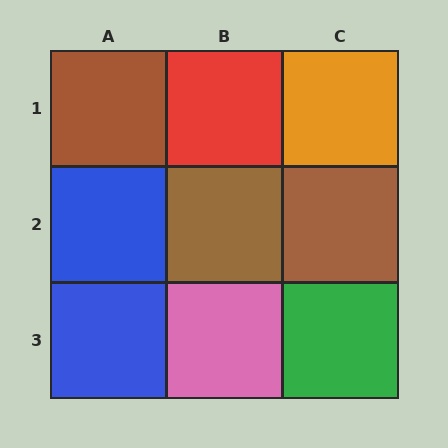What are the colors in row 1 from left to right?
Brown, red, orange.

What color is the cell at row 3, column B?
Pink.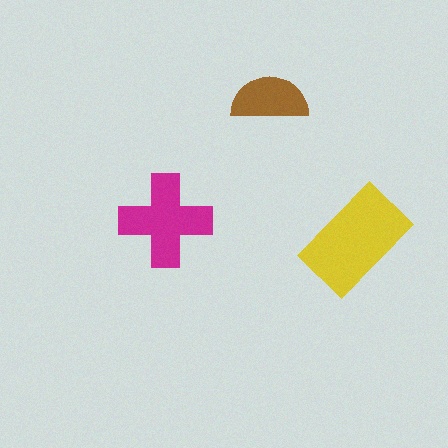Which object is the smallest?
The brown semicircle.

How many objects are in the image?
There are 3 objects in the image.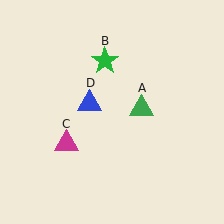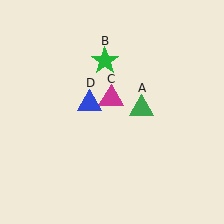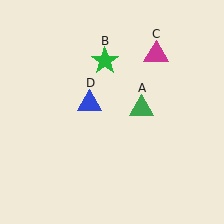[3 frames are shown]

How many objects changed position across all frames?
1 object changed position: magenta triangle (object C).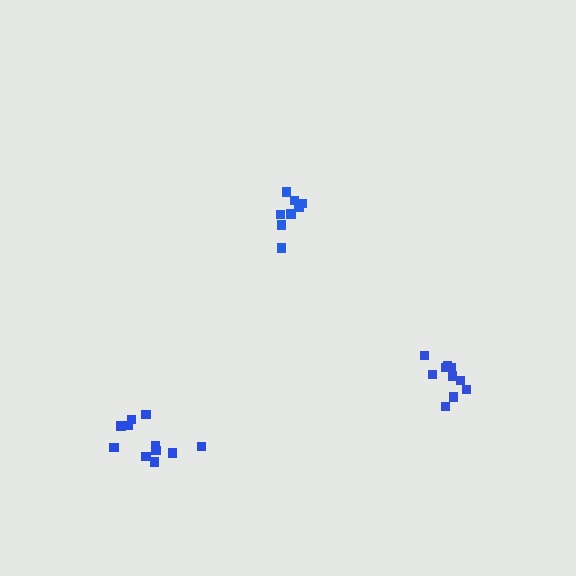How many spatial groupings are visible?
There are 3 spatial groupings.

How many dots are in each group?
Group 1: 10 dots, Group 2: 11 dots, Group 3: 8 dots (29 total).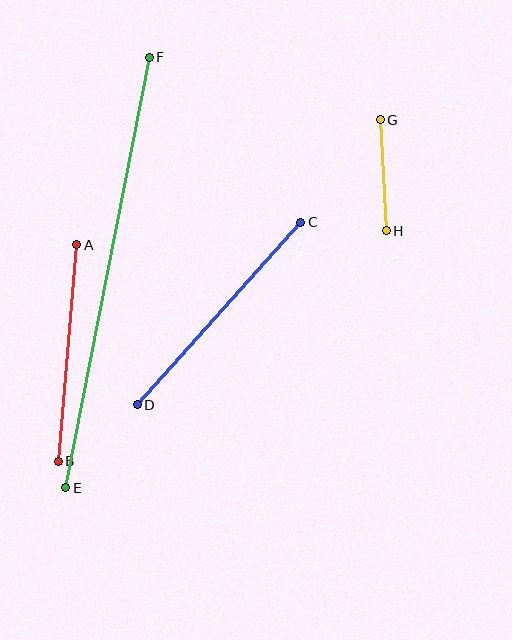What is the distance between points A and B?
The distance is approximately 218 pixels.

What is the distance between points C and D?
The distance is approximately 245 pixels.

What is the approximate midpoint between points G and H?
The midpoint is at approximately (383, 175) pixels.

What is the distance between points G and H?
The distance is approximately 111 pixels.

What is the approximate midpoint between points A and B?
The midpoint is at approximately (68, 353) pixels.